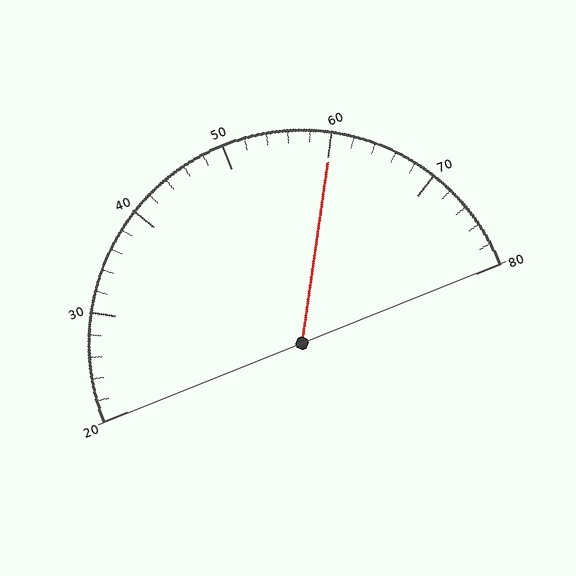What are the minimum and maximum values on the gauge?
The gauge ranges from 20 to 80.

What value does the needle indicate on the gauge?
The needle indicates approximately 60.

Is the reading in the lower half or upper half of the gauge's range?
The reading is in the upper half of the range (20 to 80).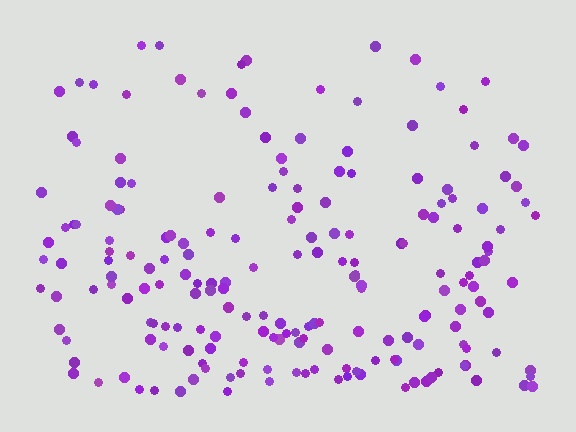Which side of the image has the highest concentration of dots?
The bottom.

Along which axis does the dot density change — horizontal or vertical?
Vertical.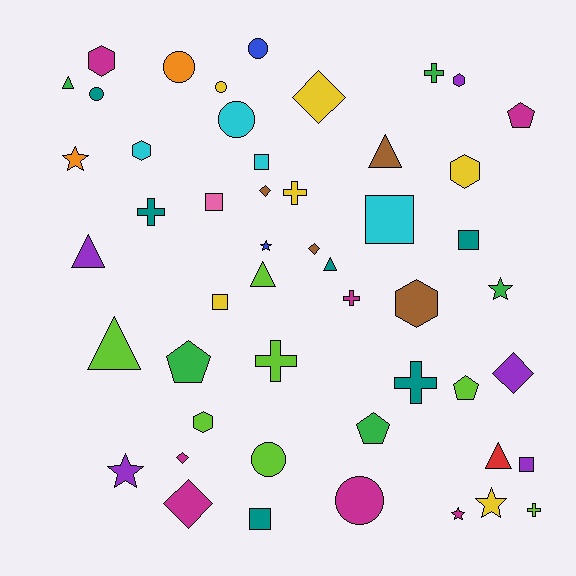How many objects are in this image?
There are 50 objects.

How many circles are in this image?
There are 7 circles.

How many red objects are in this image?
There is 1 red object.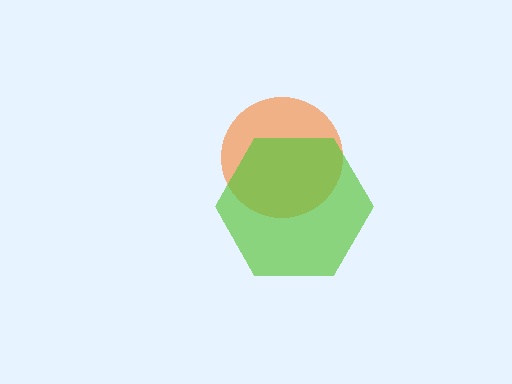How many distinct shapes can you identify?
There are 2 distinct shapes: an orange circle, a lime hexagon.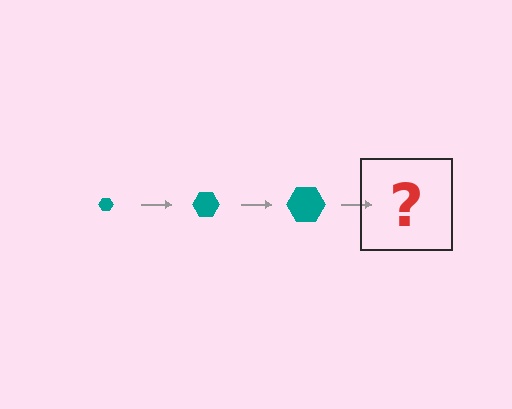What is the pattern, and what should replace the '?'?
The pattern is that the hexagon gets progressively larger each step. The '?' should be a teal hexagon, larger than the previous one.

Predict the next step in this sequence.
The next step is a teal hexagon, larger than the previous one.